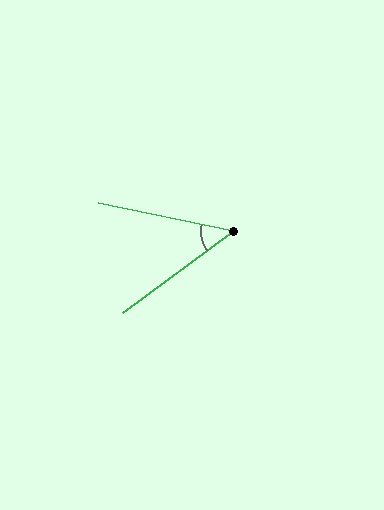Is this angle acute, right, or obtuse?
It is acute.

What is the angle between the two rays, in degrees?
Approximately 48 degrees.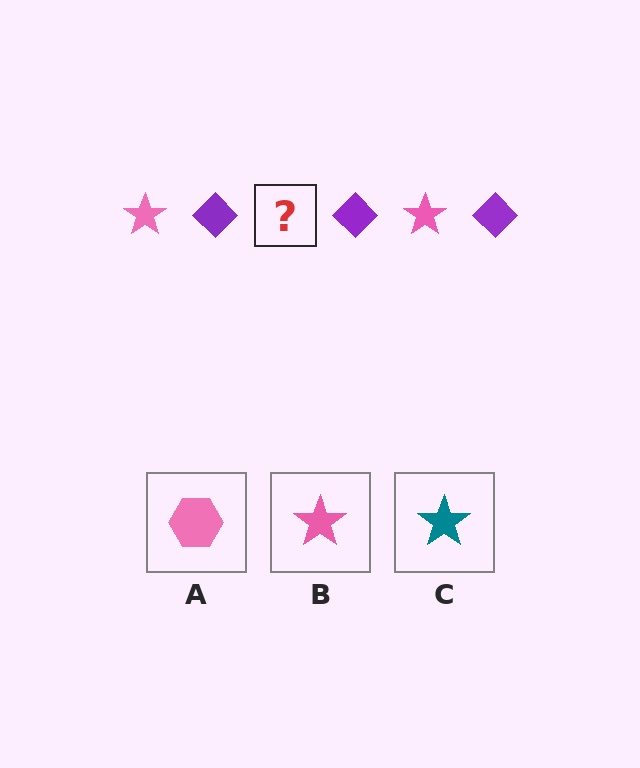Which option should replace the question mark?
Option B.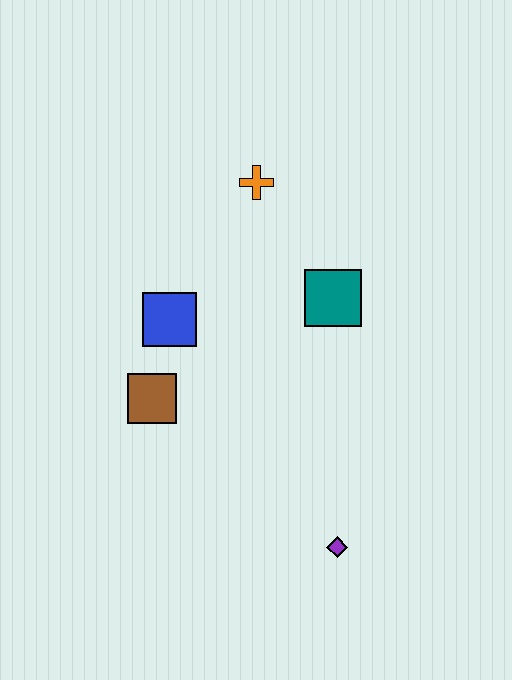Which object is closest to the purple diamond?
The brown square is closest to the purple diamond.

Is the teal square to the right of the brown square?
Yes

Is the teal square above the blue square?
Yes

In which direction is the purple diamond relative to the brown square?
The purple diamond is to the right of the brown square.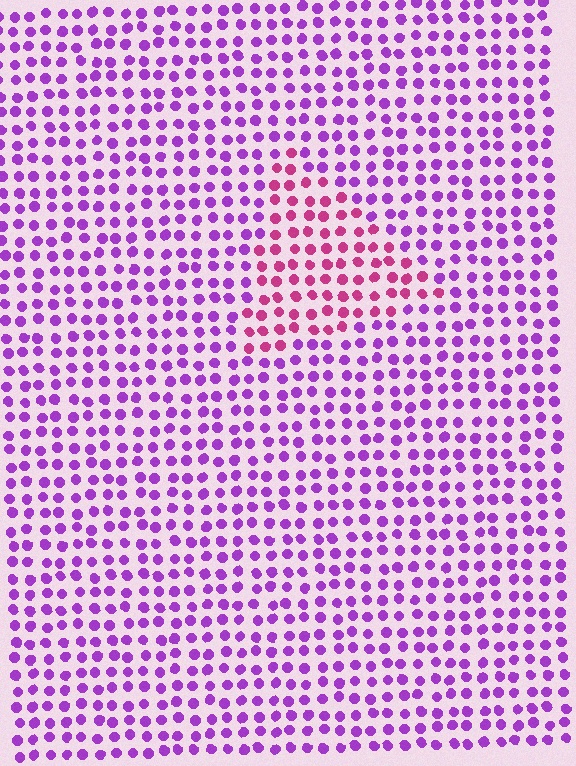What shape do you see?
I see a triangle.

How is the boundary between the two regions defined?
The boundary is defined purely by a slight shift in hue (about 42 degrees). Spacing, size, and orientation are identical on both sides.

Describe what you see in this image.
The image is filled with small purple elements in a uniform arrangement. A triangle-shaped region is visible where the elements are tinted to a slightly different hue, forming a subtle color boundary.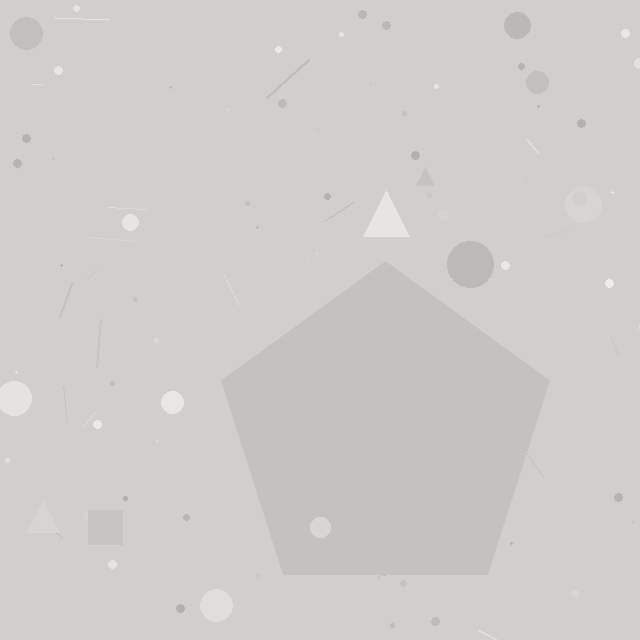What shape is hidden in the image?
A pentagon is hidden in the image.